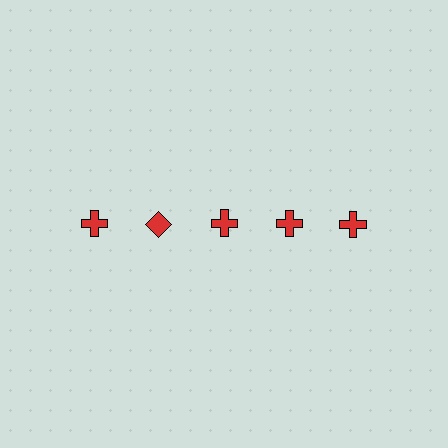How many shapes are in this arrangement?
There are 5 shapes arranged in a grid pattern.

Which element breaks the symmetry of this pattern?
The red diamond in the top row, second from left column breaks the symmetry. All other shapes are red crosses.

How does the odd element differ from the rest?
It has a different shape: diamond instead of cross.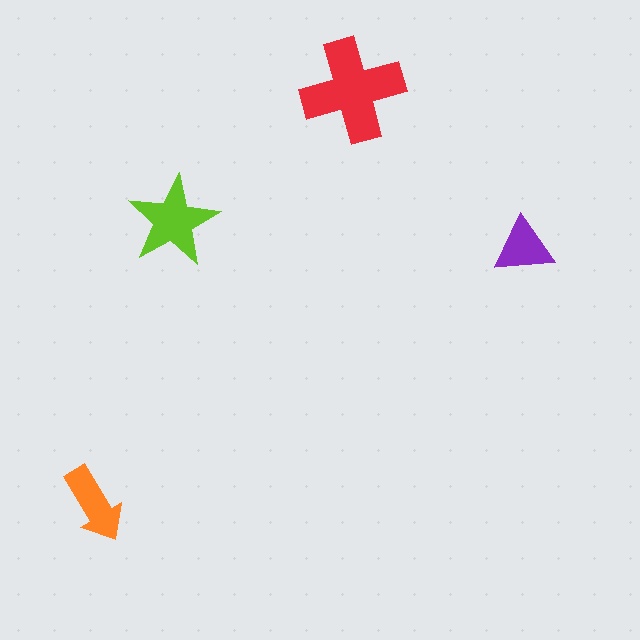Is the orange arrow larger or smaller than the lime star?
Smaller.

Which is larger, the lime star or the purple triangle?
The lime star.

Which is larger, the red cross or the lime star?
The red cross.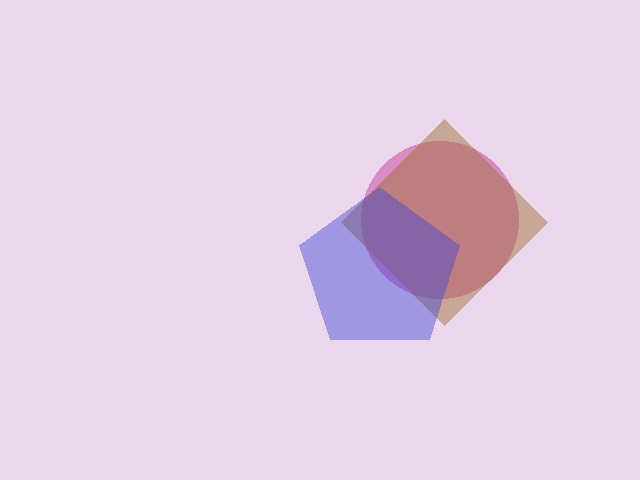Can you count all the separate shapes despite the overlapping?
Yes, there are 3 separate shapes.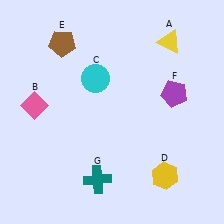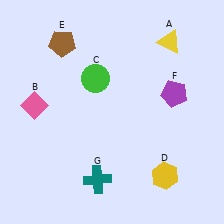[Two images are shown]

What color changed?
The circle (C) changed from cyan in Image 1 to green in Image 2.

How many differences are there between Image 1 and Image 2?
There is 1 difference between the two images.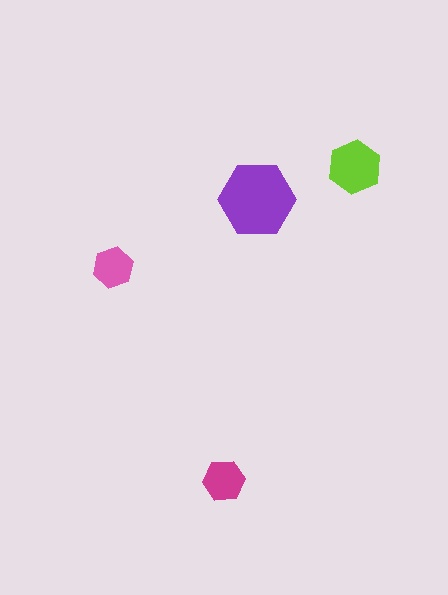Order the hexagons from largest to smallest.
the purple one, the lime one, the magenta one, the pink one.